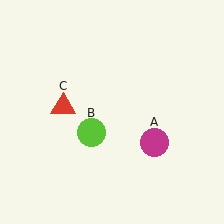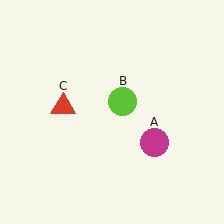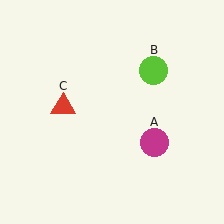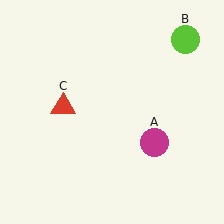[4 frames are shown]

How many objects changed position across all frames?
1 object changed position: lime circle (object B).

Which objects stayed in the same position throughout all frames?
Magenta circle (object A) and red triangle (object C) remained stationary.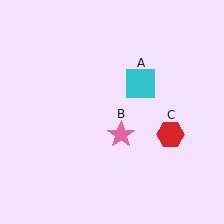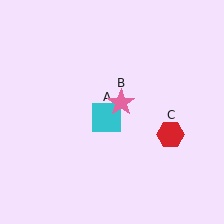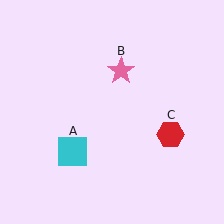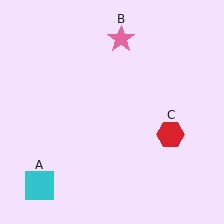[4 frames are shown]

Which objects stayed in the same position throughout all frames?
Red hexagon (object C) remained stationary.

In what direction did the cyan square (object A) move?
The cyan square (object A) moved down and to the left.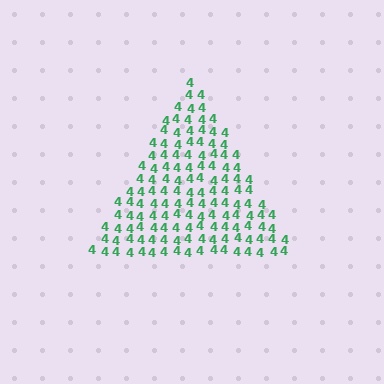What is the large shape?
The large shape is a triangle.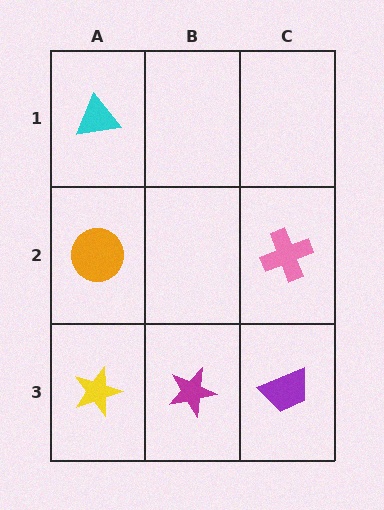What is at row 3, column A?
A yellow star.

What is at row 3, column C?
A purple trapezoid.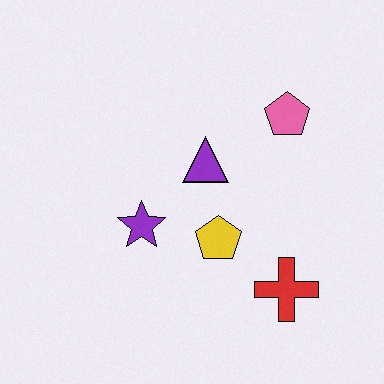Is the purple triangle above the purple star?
Yes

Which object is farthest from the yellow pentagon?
The pink pentagon is farthest from the yellow pentagon.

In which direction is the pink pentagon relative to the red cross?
The pink pentagon is above the red cross.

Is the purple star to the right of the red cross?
No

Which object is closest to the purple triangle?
The yellow pentagon is closest to the purple triangle.